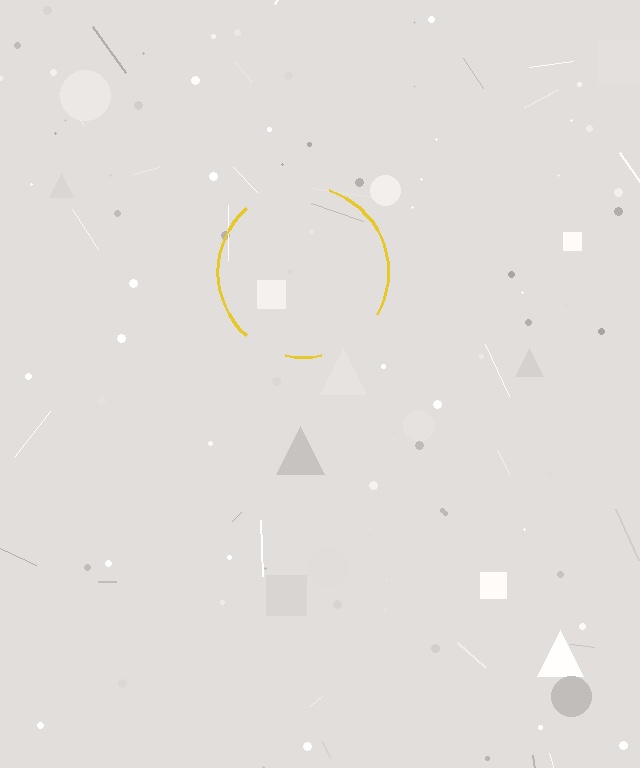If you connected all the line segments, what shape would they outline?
They would outline a circle.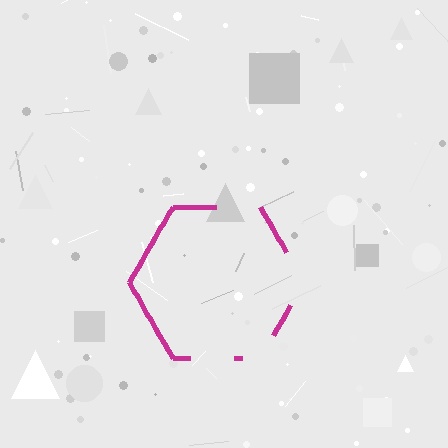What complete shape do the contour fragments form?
The contour fragments form a hexagon.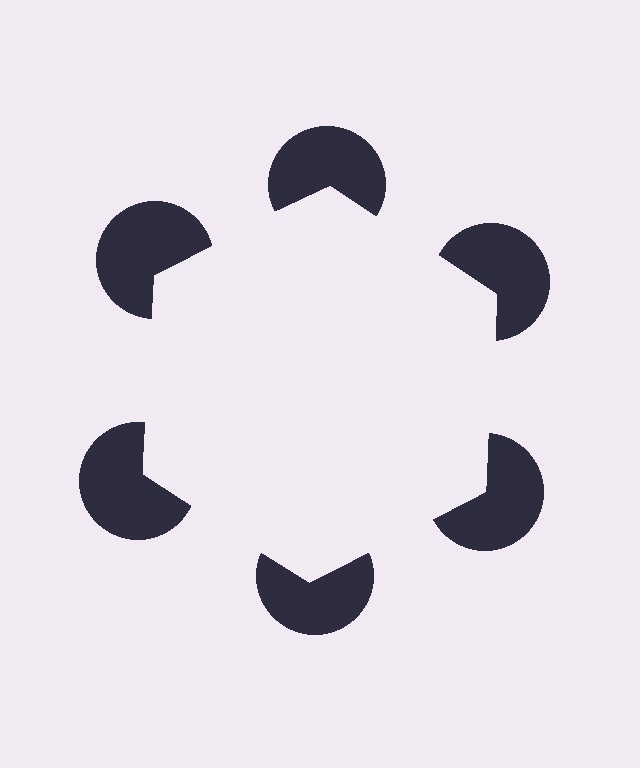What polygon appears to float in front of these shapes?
An illusory hexagon — its edges are inferred from the aligned wedge cuts in the pac-man discs, not physically drawn.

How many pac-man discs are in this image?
There are 6 — one at each vertex of the illusory hexagon.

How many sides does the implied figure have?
6 sides.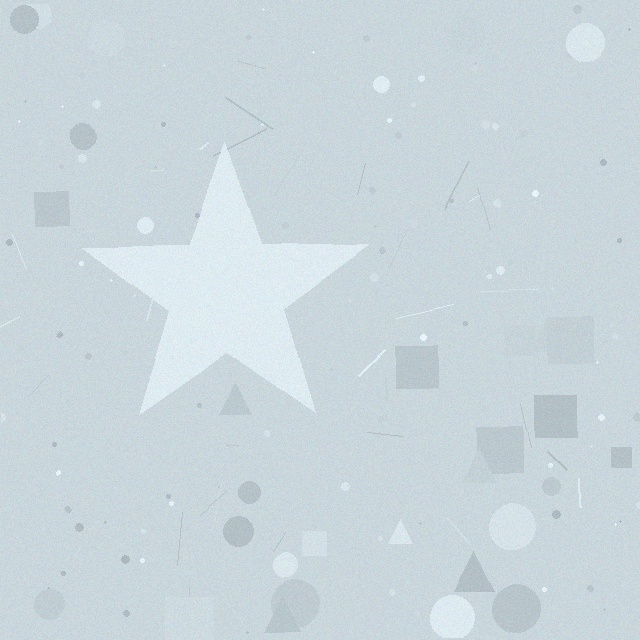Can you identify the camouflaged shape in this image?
The camouflaged shape is a star.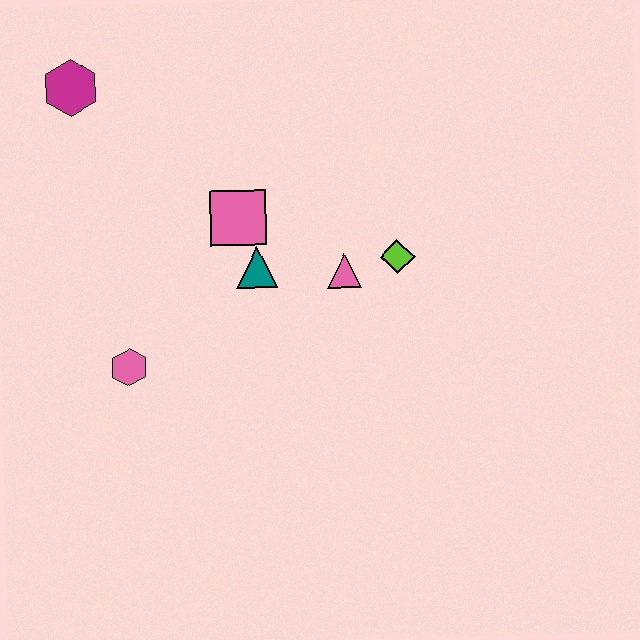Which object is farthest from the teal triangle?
The magenta hexagon is farthest from the teal triangle.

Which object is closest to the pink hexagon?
The teal triangle is closest to the pink hexagon.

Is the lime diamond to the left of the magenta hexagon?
No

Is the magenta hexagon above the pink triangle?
Yes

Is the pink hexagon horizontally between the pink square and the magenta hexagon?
Yes